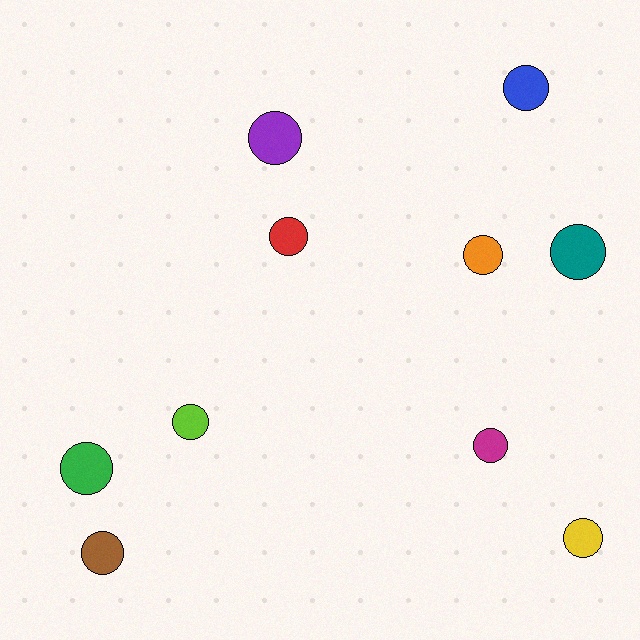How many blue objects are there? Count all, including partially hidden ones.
There is 1 blue object.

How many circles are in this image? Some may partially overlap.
There are 10 circles.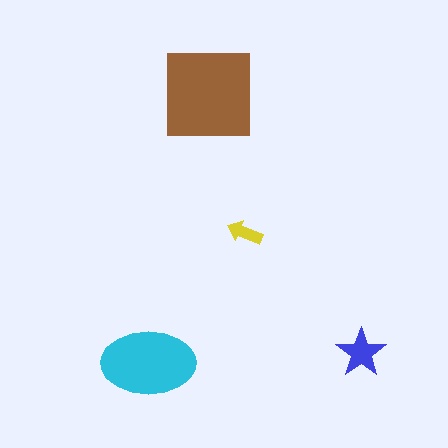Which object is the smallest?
The yellow arrow.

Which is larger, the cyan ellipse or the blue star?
The cyan ellipse.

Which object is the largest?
The brown square.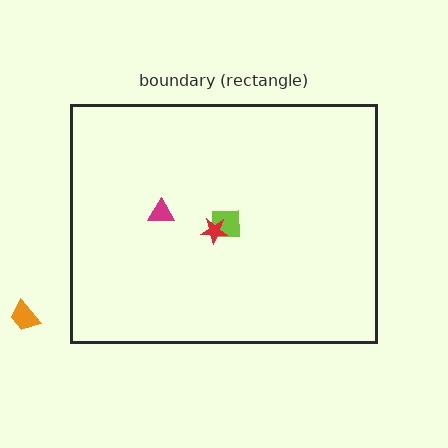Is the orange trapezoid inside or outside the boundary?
Outside.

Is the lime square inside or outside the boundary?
Inside.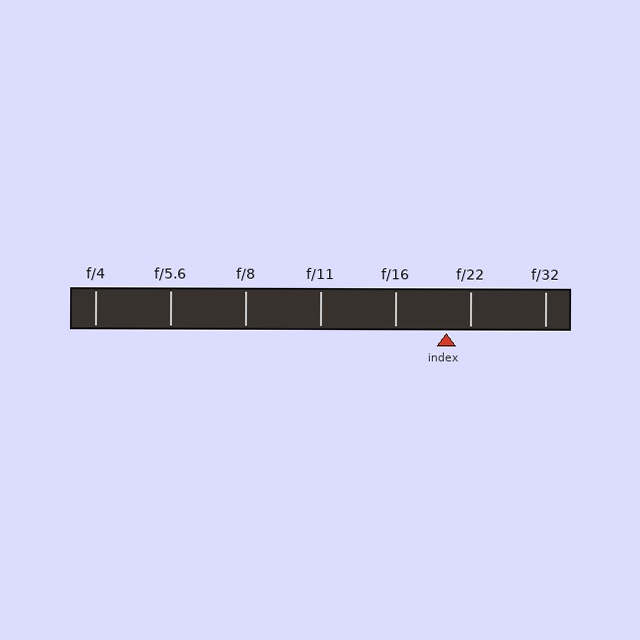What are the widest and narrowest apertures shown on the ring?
The widest aperture shown is f/4 and the narrowest is f/32.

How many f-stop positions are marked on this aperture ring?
There are 7 f-stop positions marked.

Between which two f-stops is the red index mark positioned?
The index mark is between f/16 and f/22.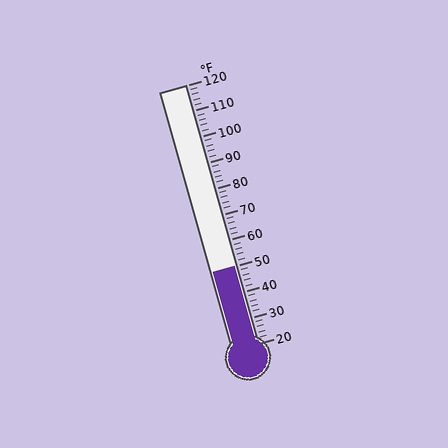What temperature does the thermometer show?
The thermometer shows approximately 50°F.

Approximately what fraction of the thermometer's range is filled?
The thermometer is filled to approximately 30% of its range.